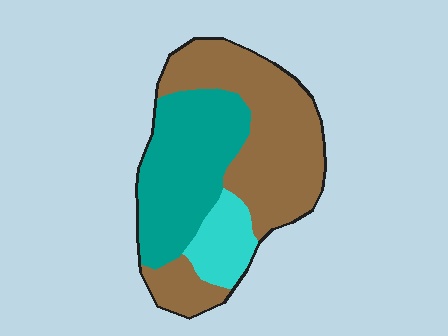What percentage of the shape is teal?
Teal takes up about three eighths (3/8) of the shape.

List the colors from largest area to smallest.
From largest to smallest: brown, teal, cyan.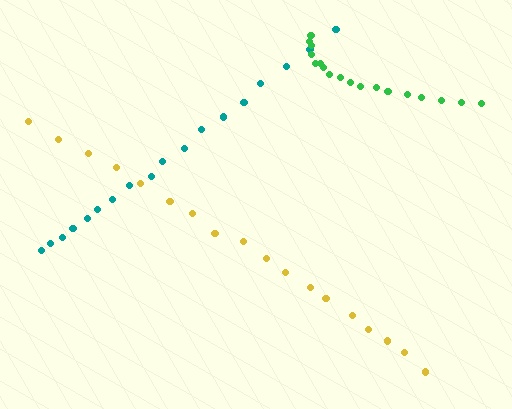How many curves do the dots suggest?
There are 3 distinct paths.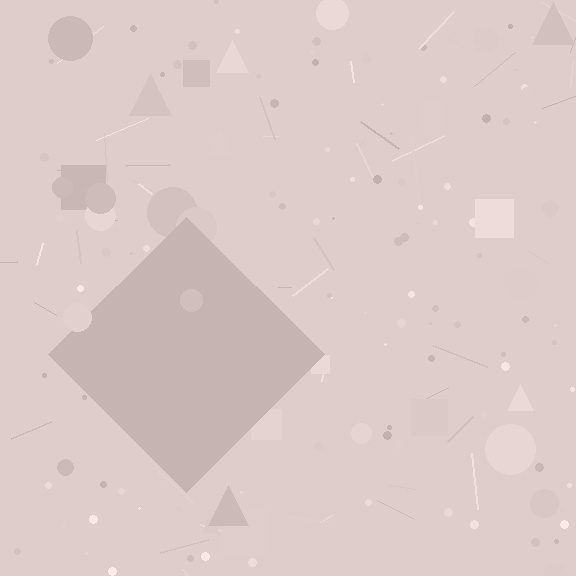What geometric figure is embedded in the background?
A diamond is embedded in the background.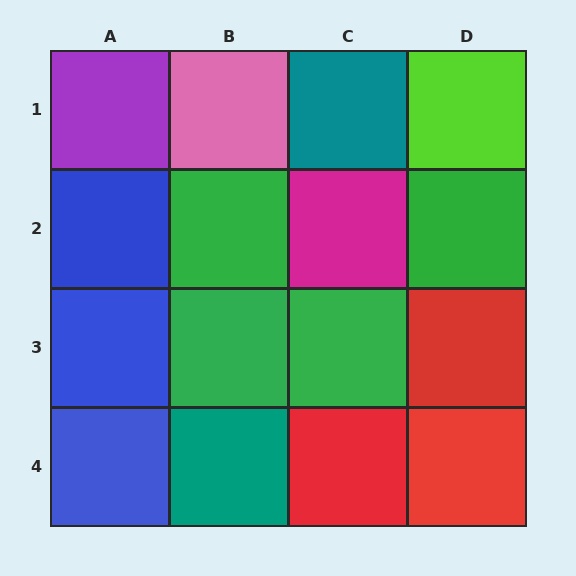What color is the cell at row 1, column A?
Purple.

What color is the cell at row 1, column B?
Pink.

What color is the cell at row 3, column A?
Blue.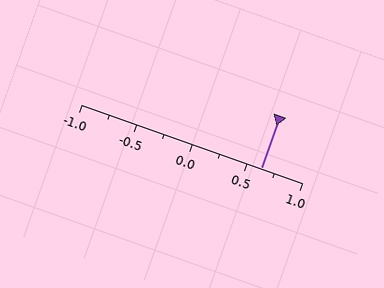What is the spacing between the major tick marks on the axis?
The major ticks are spaced 0.5 apart.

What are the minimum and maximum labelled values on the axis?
The axis runs from -1.0 to 1.0.